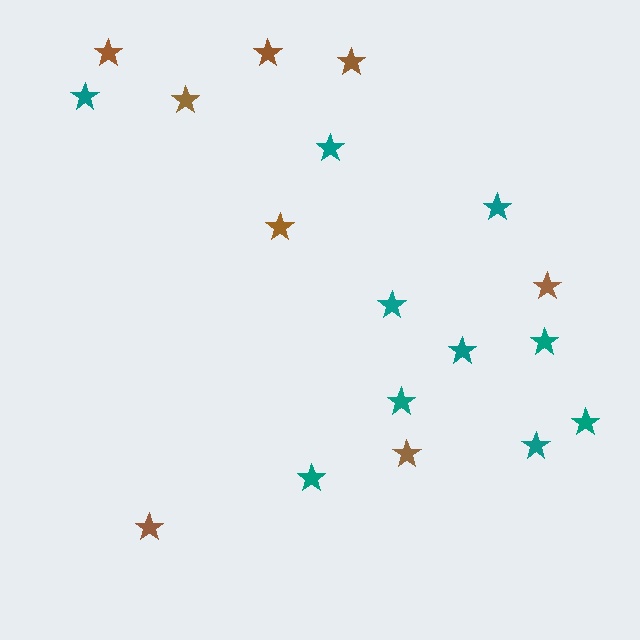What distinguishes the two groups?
There are 2 groups: one group of brown stars (8) and one group of teal stars (10).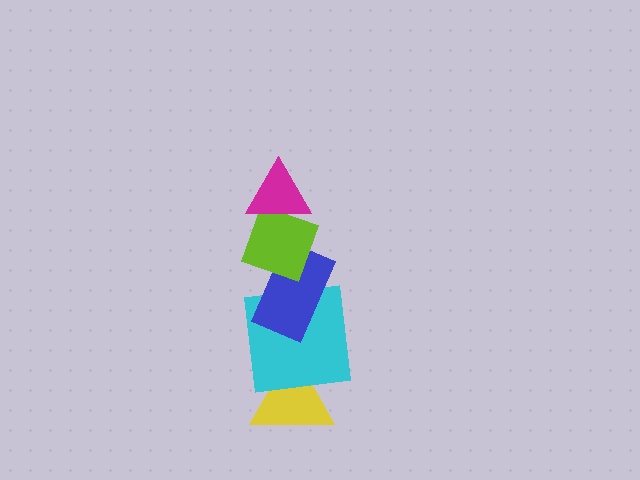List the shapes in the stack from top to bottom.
From top to bottom: the magenta triangle, the lime diamond, the blue rectangle, the cyan square, the yellow triangle.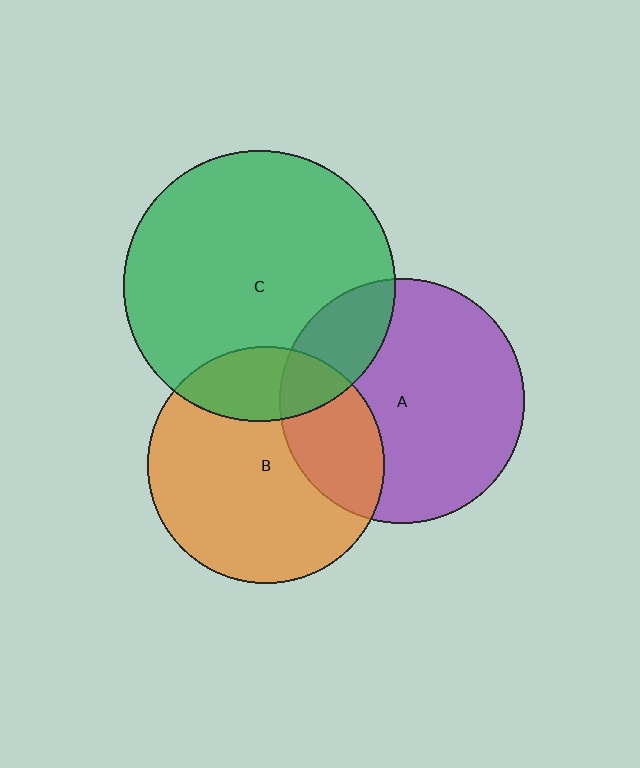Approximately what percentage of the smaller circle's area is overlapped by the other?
Approximately 20%.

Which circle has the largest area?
Circle C (green).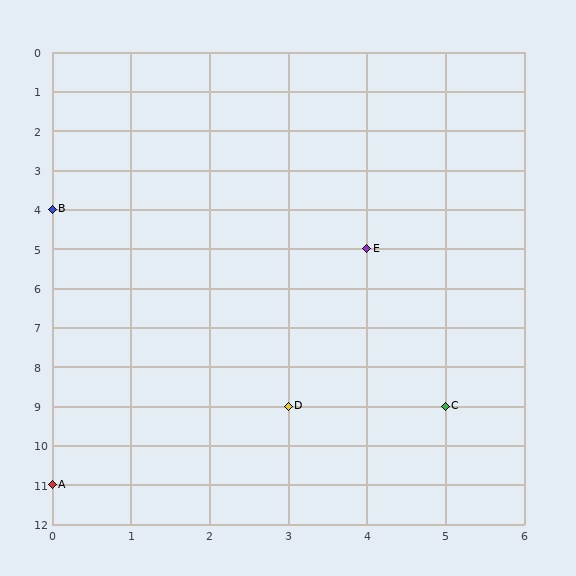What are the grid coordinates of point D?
Point D is at grid coordinates (3, 9).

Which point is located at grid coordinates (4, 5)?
Point E is at (4, 5).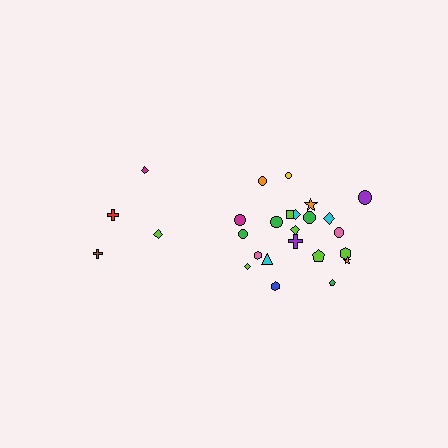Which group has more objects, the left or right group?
The right group.